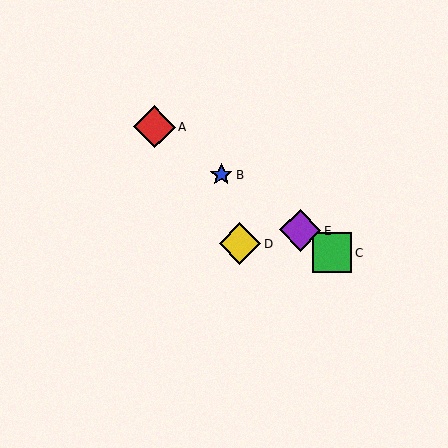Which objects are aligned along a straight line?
Objects A, B, C, E are aligned along a straight line.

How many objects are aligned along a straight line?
4 objects (A, B, C, E) are aligned along a straight line.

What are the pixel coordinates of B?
Object B is at (222, 175).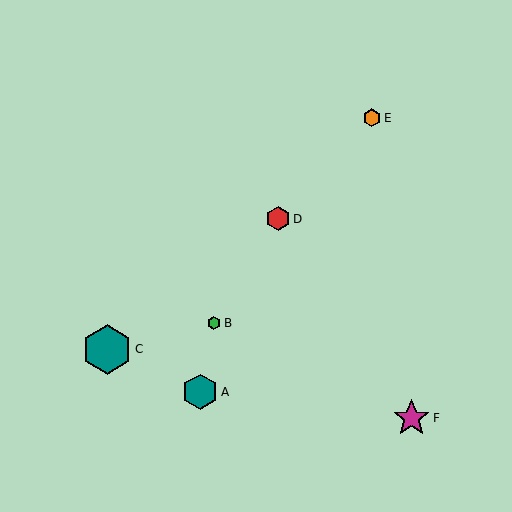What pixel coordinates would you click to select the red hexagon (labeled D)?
Click at (278, 219) to select the red hexagon D.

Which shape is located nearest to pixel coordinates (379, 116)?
The orange hexagon (labeled E) at (372, 118) is nearest to that location.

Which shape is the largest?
The teal hexagon (labeled C) is the largest.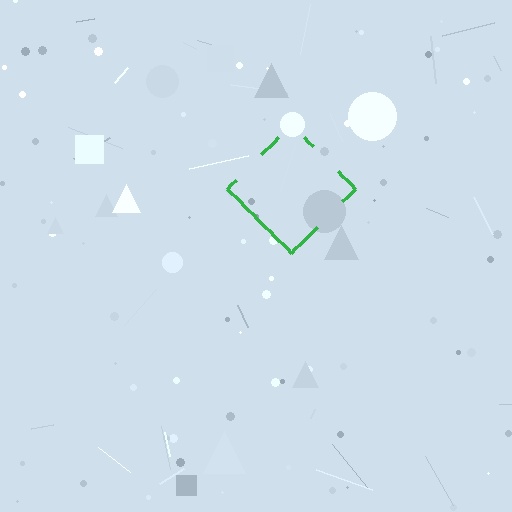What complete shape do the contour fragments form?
The contour fragments form a diamond.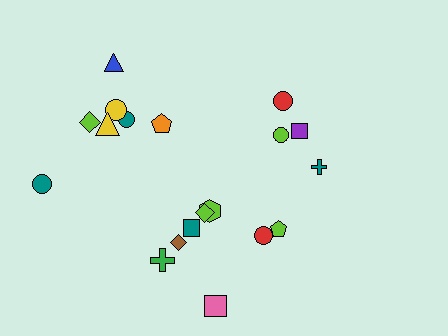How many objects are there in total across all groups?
There are 19 objects.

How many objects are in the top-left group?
There are 7 objects.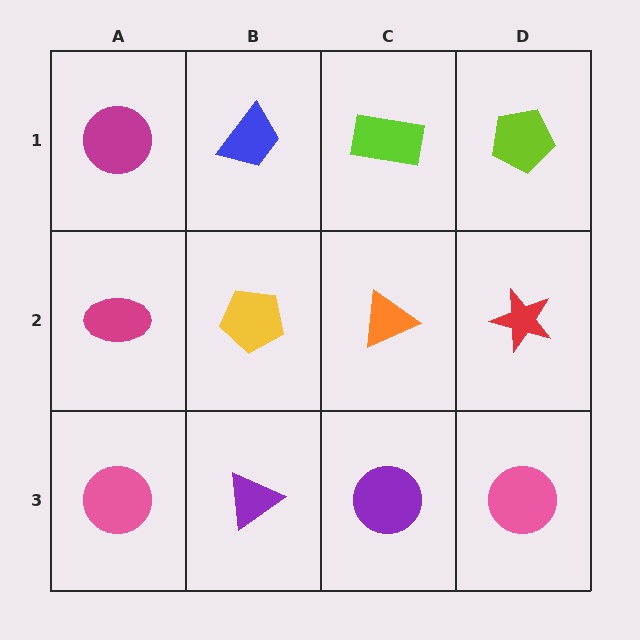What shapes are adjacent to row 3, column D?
A red star (row 2, column D), a purple circle (row 3, column C).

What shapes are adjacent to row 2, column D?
A lime pentagon (row 1, column D), a pink circle (row 3, column D), an orange triangle (row 2, column C).